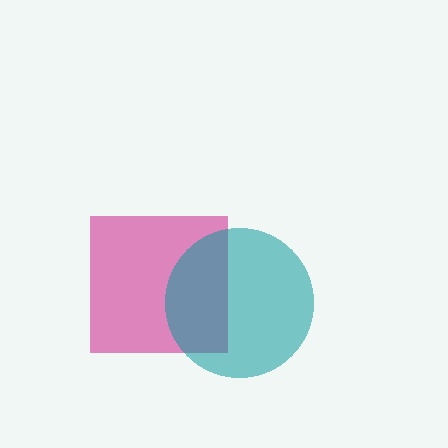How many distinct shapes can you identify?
There are 2 distinct shapes: a magenta square, a teal circle.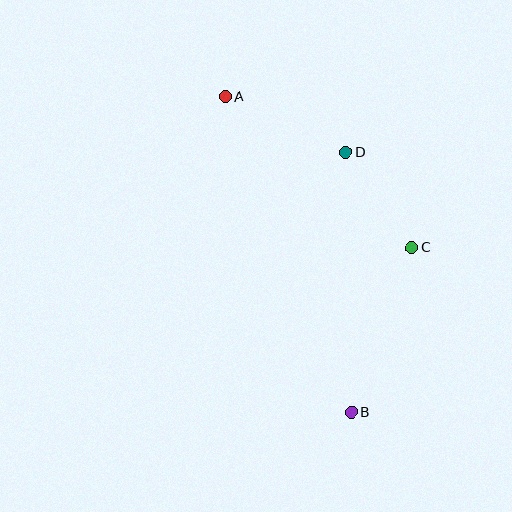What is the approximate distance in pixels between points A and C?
The distance between A and C is approximately 240 pixels.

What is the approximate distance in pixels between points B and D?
The distance between B and D is approximately 260 pixels.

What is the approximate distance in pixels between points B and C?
The distance between B and C is approximately 175 pixels.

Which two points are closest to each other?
Points C and D are closest to each other.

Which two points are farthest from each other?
Points A and B are farthest from each other.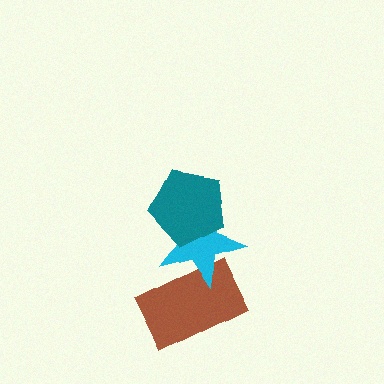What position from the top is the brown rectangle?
The brown rectangle is 3rd from the top.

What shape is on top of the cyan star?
The teal pentagon is on top of the cyan star.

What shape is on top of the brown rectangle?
The cyan star is on top of the brown rectangle.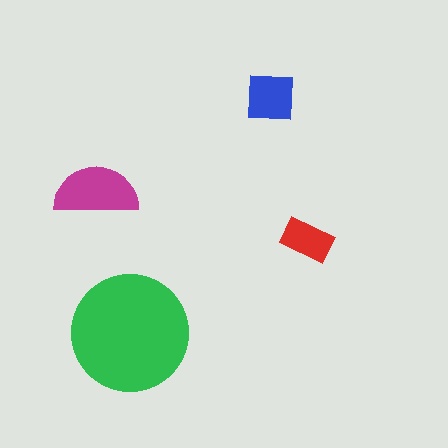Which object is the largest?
The green circle.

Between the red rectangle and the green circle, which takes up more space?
The green circle.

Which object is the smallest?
The red rectangle.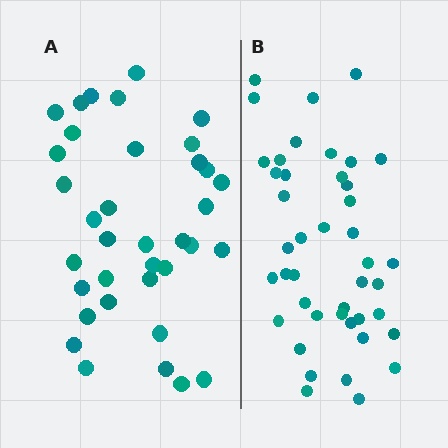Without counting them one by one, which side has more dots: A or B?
Region B (the right region) has more dots.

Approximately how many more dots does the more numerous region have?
Region B has roughly 8 or so more dots than region A.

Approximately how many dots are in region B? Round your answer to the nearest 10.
About 40 dots. (The exact count is 43, which rounds to 40.)